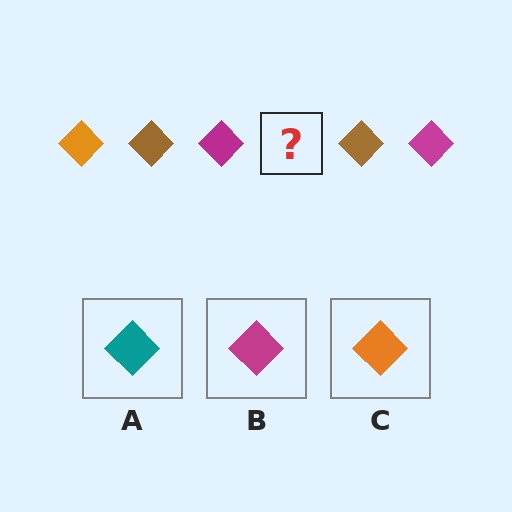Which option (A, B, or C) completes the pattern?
C.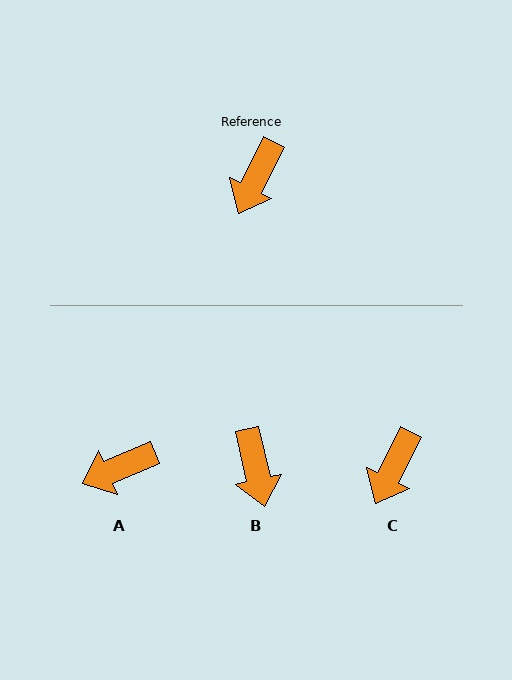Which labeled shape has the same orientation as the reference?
C.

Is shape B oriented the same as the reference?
No, it is off by about 39 degrees.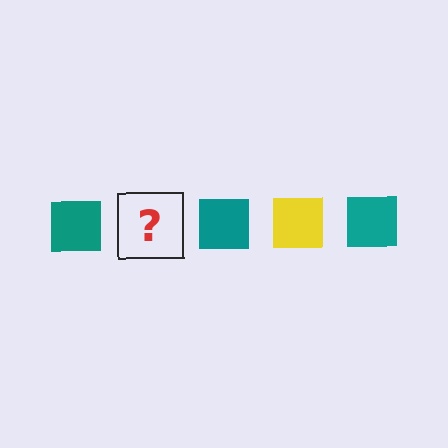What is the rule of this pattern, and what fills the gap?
The rule is that the pattern cycles through teal, yellow squares. The gap should be filled with a yellow square.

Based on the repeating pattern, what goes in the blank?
The blank should be a yellow square.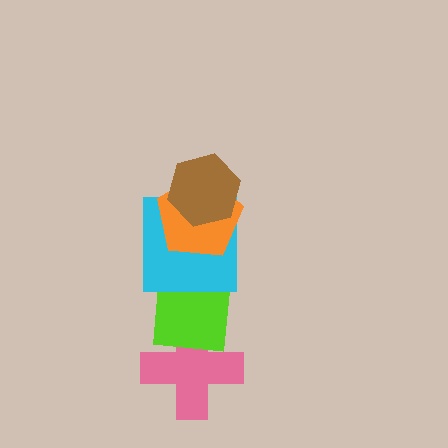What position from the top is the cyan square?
The cyan square is 3rd from the top.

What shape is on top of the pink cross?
The lime square is on top of the pink cross.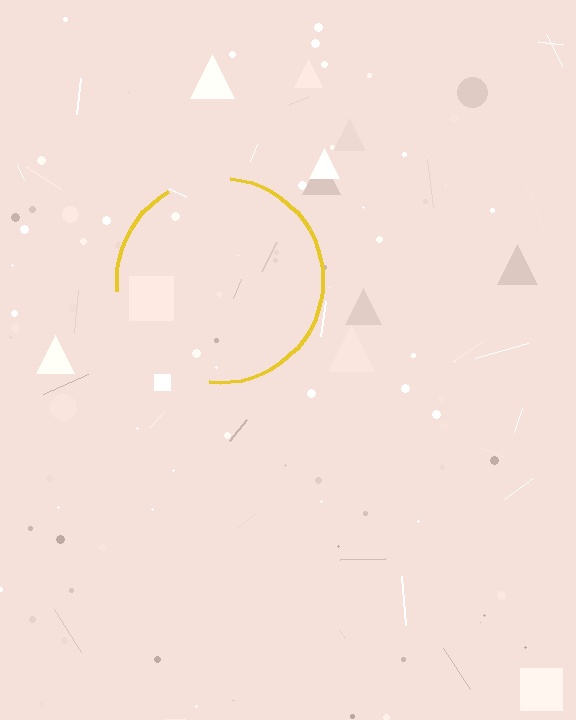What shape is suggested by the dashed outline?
The dashed outline suggests a circle.